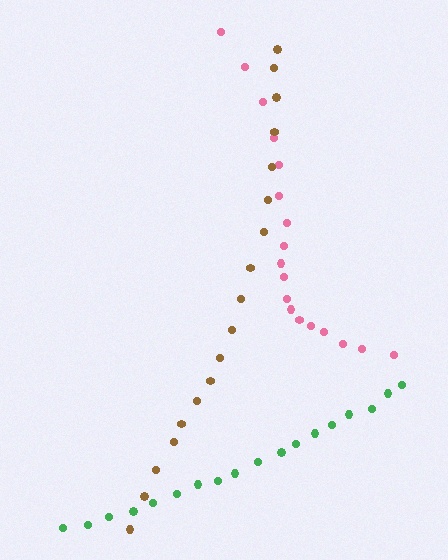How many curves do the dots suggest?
There are 3 distinct paths.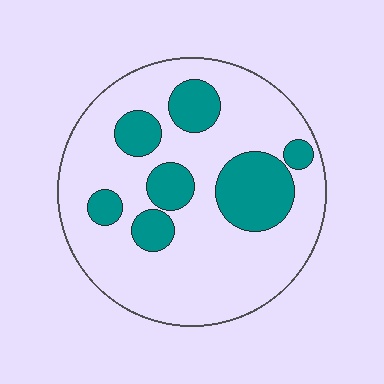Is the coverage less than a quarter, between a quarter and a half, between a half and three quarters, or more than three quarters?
Less than a quarter.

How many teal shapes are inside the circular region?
7.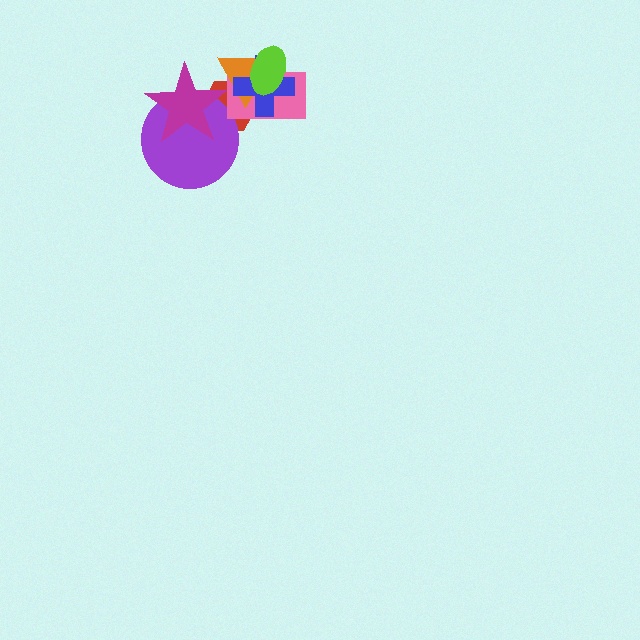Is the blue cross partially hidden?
Yes, it is partially covered by another shape.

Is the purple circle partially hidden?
Yes, it is partially covered by another shape.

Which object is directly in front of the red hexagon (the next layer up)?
The purple circle is directly in front of the red hexagon.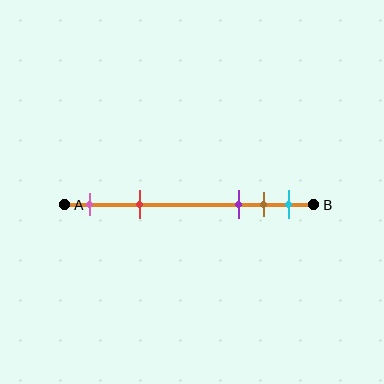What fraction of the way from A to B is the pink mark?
The pink mark is approximately 10% (0.1) of the way from A to B.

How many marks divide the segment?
There are 5 marks dividing the segment.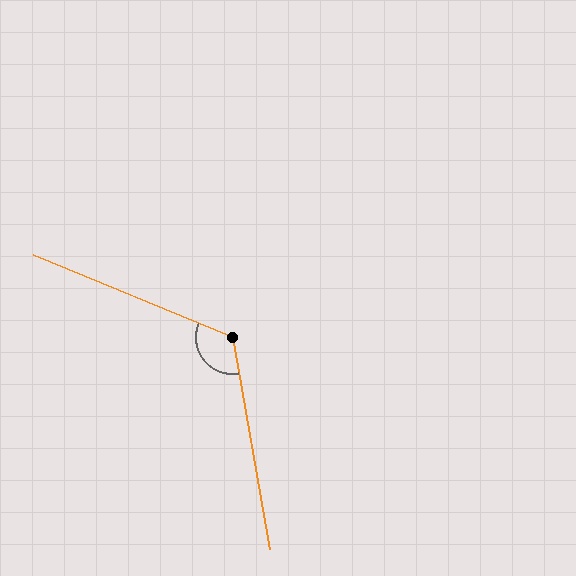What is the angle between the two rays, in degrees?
Approximately 123 degrees.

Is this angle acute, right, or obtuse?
It is obtuse.